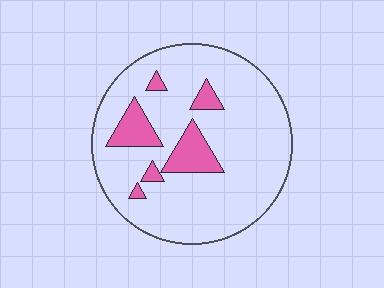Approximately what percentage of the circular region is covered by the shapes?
Approximately 15%.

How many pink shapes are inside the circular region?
6.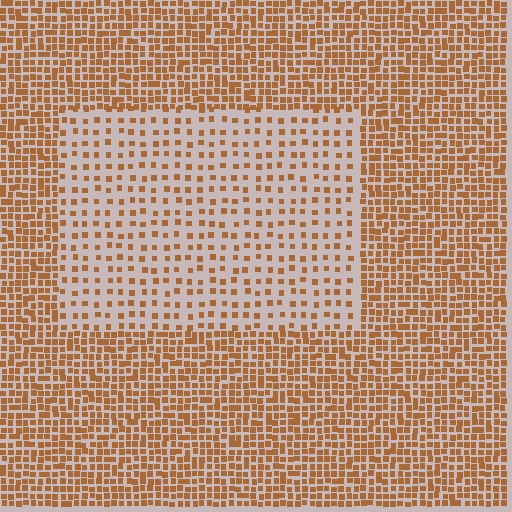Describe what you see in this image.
The image contains small brown elements arranged at two different densities. A rectangle-shaped region is visible where the elements are less densely packed than the surrounding area.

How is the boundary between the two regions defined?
The boundary is defined by a change in element density (approximately 2.4x ratio). All elements are the same color, size, and shape.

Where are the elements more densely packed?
The elements are more densely packed outside the rectangle boundary.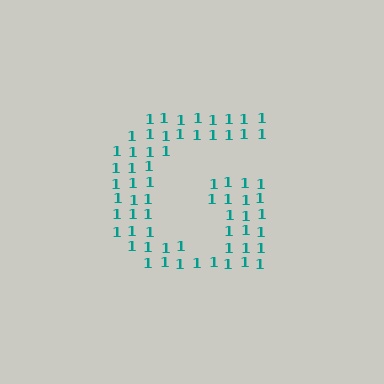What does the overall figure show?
The overall figure shows the letter G.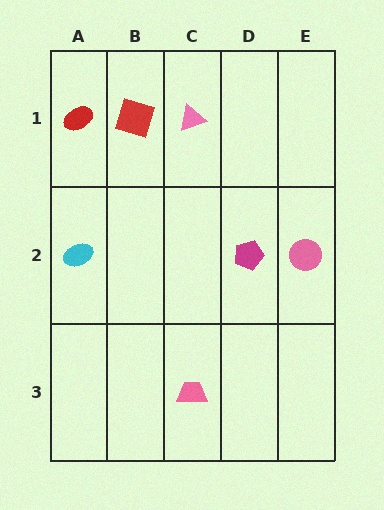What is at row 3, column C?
A pink trapezoid.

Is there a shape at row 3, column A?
No, that cell is empty.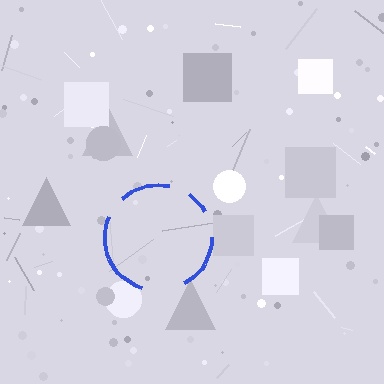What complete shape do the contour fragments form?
The contour fragments form a circle.